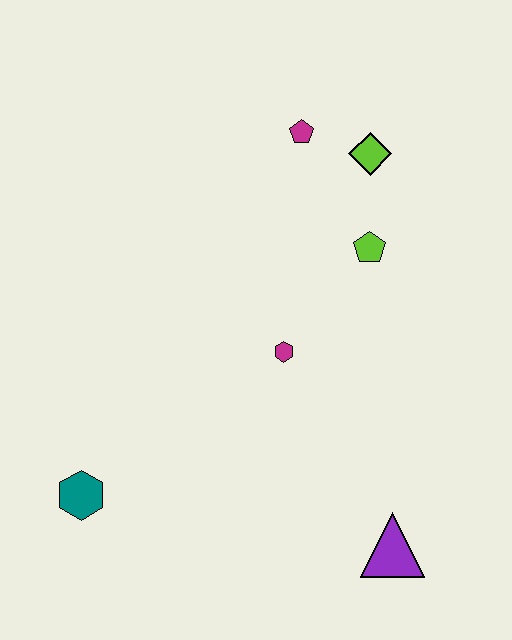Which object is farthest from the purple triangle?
The magenta pentagon is farthest from the purple triangle.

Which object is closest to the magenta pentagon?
The lime diamond is closest to the magenta pentagon.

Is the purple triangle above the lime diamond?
No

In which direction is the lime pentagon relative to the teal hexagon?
The lime pentagon is to the right of the teal hexagon.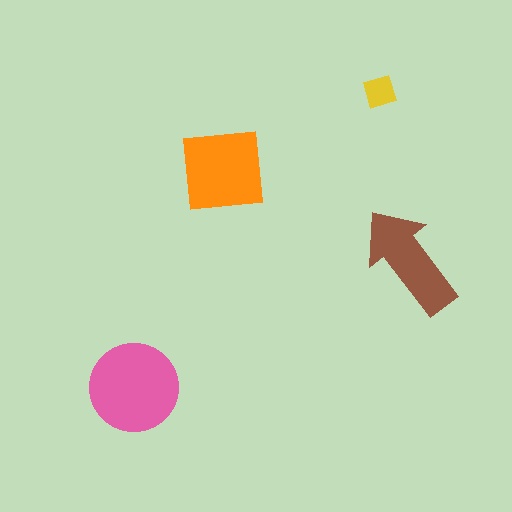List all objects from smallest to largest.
The yellow square, the brown arrow, the orange square, the pink circle.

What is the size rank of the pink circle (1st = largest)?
1st.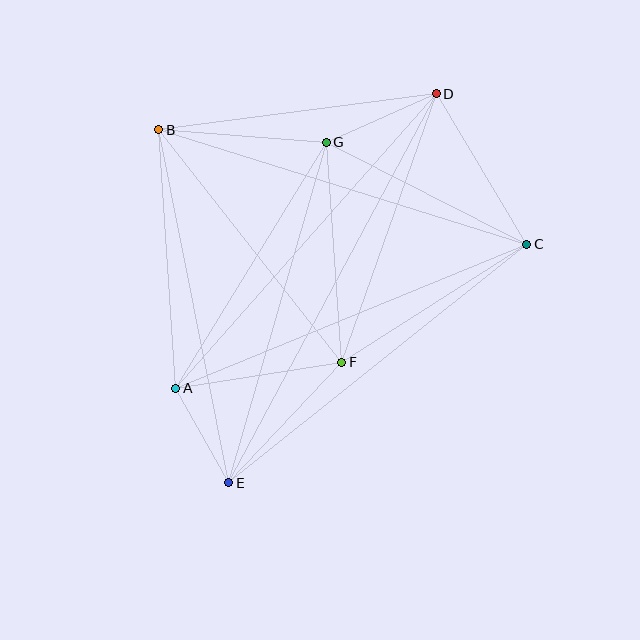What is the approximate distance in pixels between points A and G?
The distance between A and G is approximately 288 pixels.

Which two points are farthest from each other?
Points D and E are farthest from each other.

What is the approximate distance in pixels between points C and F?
The distance between C and F is approximately 220 pixels.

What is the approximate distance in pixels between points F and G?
The distance between F and G is approximately 220 pixels.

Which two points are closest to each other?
Points A and E are closest to each other.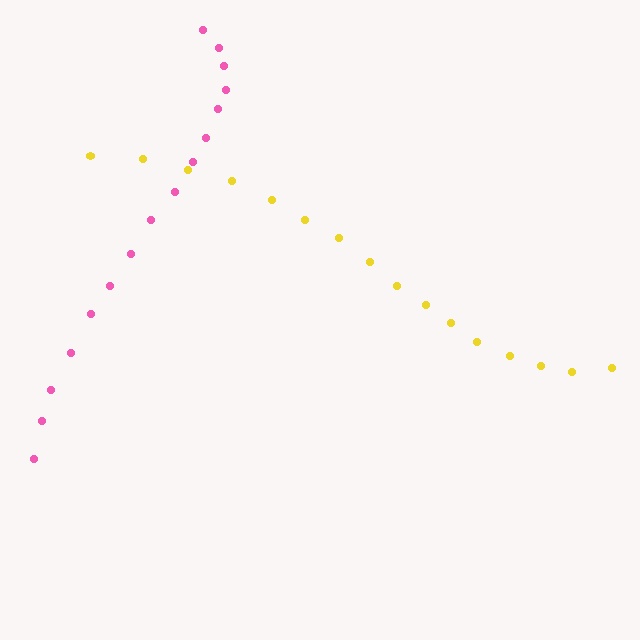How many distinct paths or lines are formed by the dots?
There are 2 distinct paths.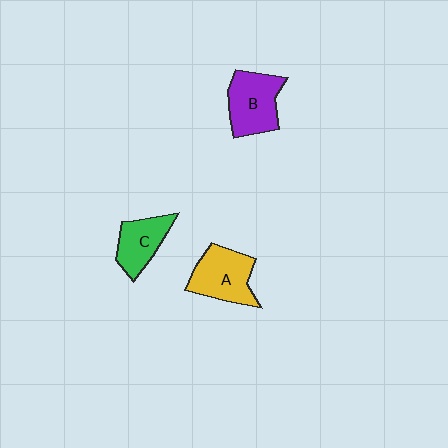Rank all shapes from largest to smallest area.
From largest to smallest: A (yellow), B (purple), C (green).